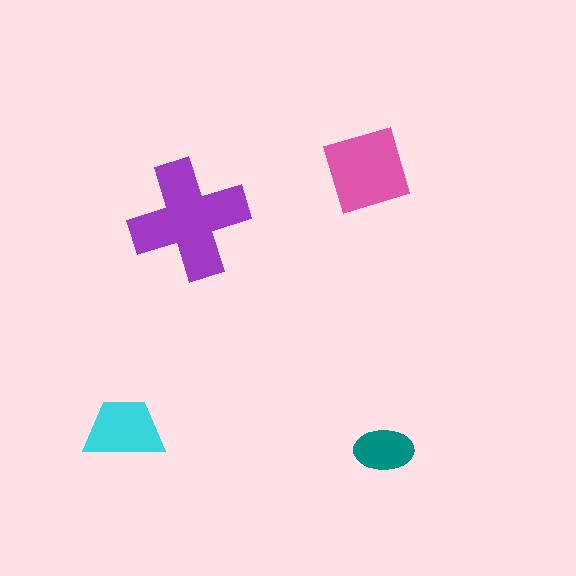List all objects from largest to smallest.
The purple cross, the pink diamond, the cyan trapezoid, the teal ellipse.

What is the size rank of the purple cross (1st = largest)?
1st.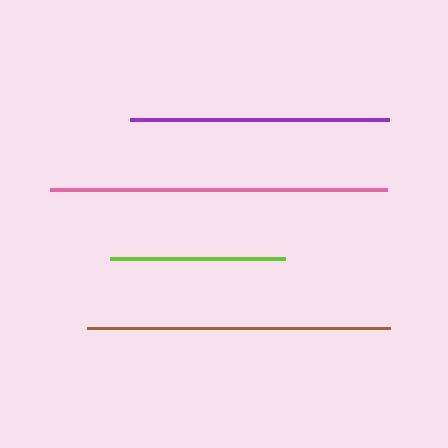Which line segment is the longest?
The pink line is the longest at approximately 337 pixels.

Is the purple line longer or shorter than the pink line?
The pink line is longer than the purple line.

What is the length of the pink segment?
The pink segment is approximately 337 pixels long.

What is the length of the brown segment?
The brown segment is approximately 303 pixels long.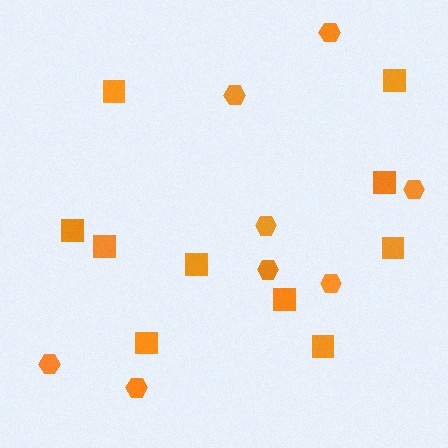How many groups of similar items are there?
There are 2 groups: one group of squares (10) and one group of hexagons (8).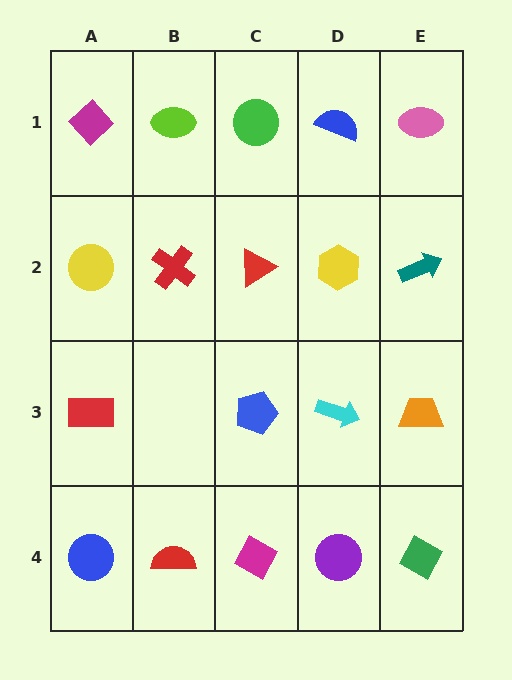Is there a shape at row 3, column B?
No, that cell is empty.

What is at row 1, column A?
A magenta diamond.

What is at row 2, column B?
A red cross.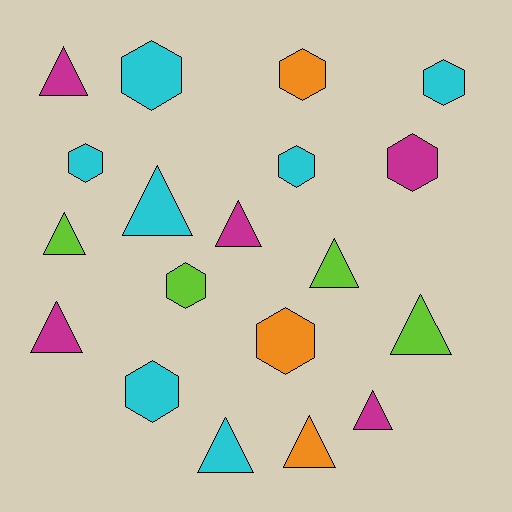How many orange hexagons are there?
There are 2 orange hexagons.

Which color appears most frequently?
Cyan, with 7 objects.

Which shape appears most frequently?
Triangle, with 10 objects.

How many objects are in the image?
There are 19 objects.